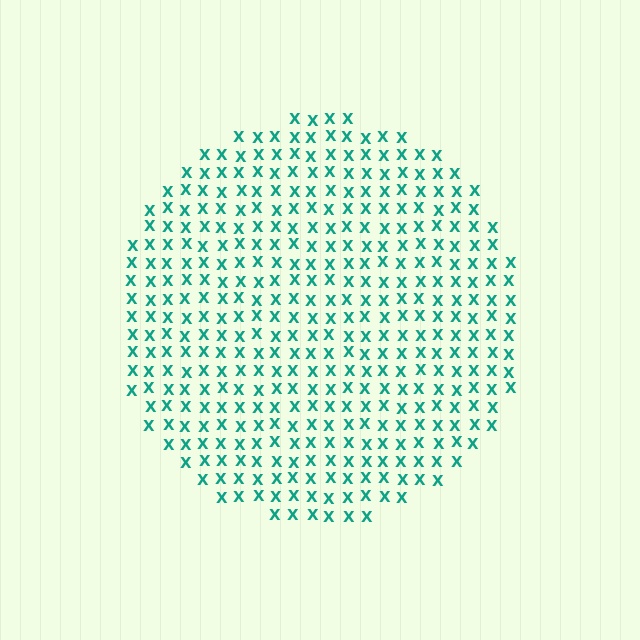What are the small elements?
The small elements are letter X's.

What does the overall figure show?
The overall figure shows a circle.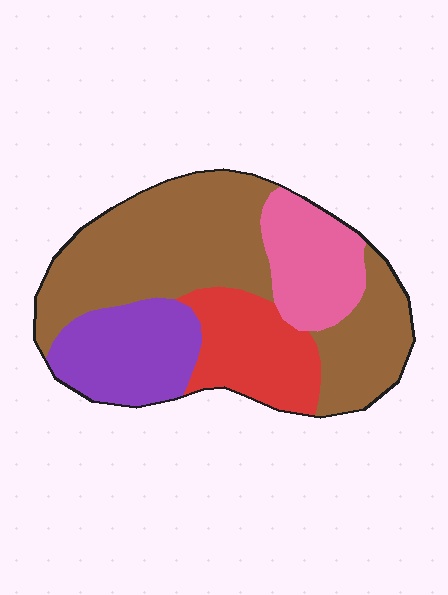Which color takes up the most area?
Brown, at roughly 50%.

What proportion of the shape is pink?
Pink covers about 15% of the shape.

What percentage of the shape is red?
Red takes up about one sixth (1/6) of the shape.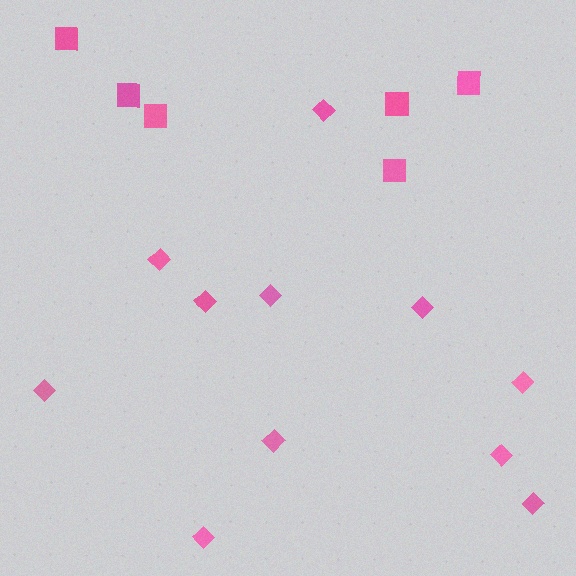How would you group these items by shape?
There are 2 groups: one group of diamonds (11) and one group of squares (6).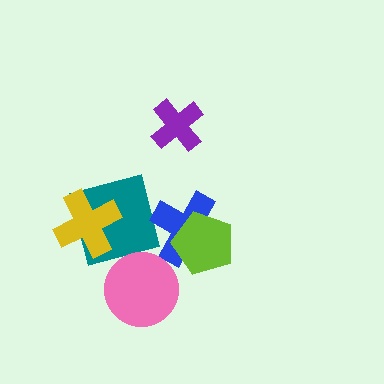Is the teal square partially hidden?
Yes, it is partially covered by another shape.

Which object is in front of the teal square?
The yellow cross is in front of the teal square.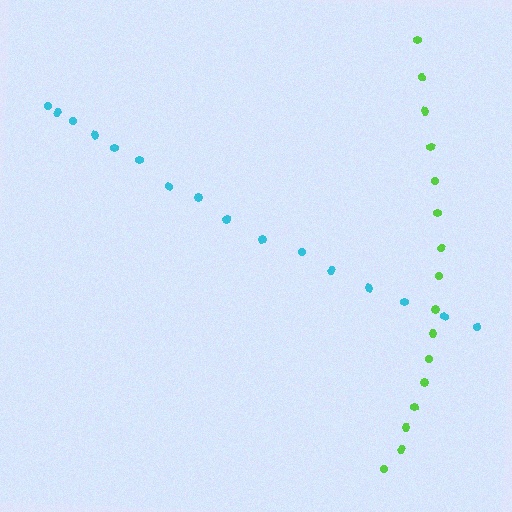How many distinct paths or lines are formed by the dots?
There are 2 distinct paths.